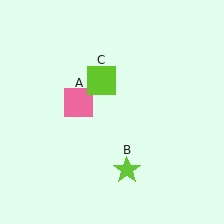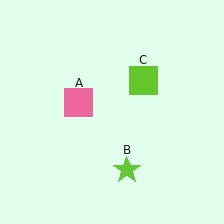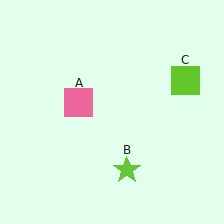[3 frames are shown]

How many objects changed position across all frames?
1 object changed position: lime square (object C).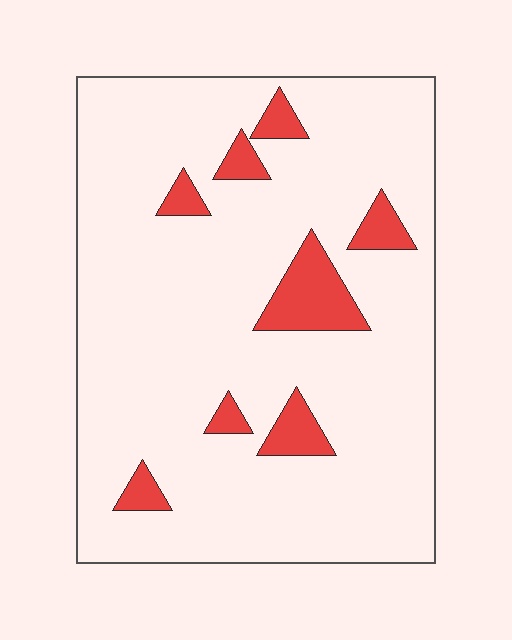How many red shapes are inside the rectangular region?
8.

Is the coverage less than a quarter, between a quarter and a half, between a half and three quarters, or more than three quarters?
Less than a quarter.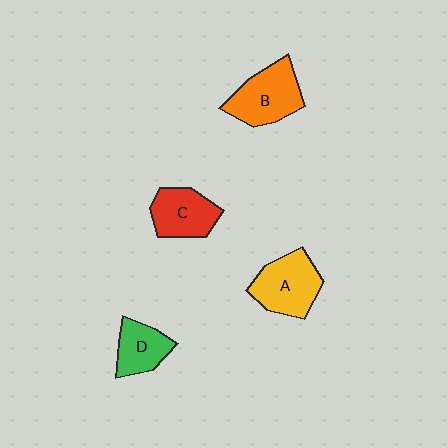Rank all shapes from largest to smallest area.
From largest to smallest: B (orange), A (yellow), C (red), D (green).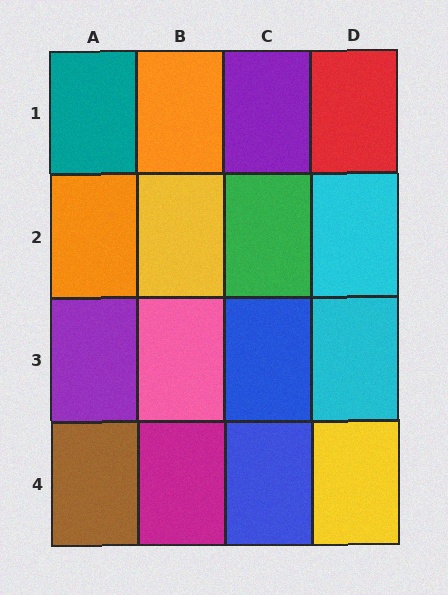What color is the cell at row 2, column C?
Green.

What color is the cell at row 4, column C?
Blue.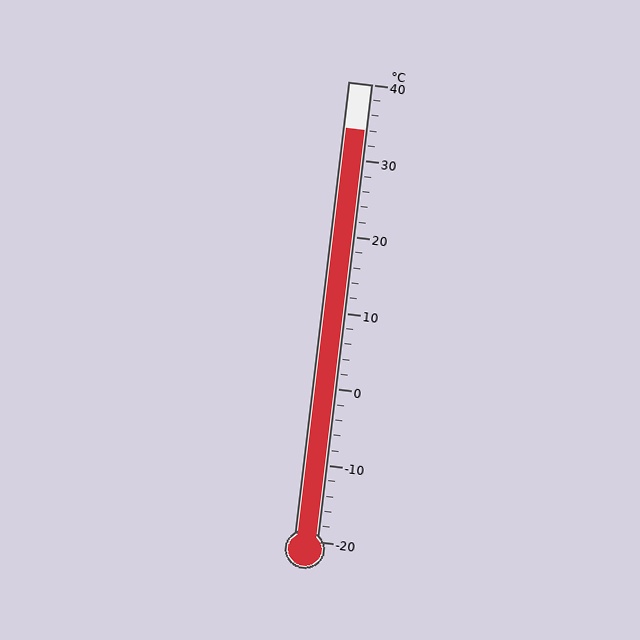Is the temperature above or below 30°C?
The temperature is above 30°C.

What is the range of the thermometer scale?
The thermometer scale ranges from -20°C to 40°C.